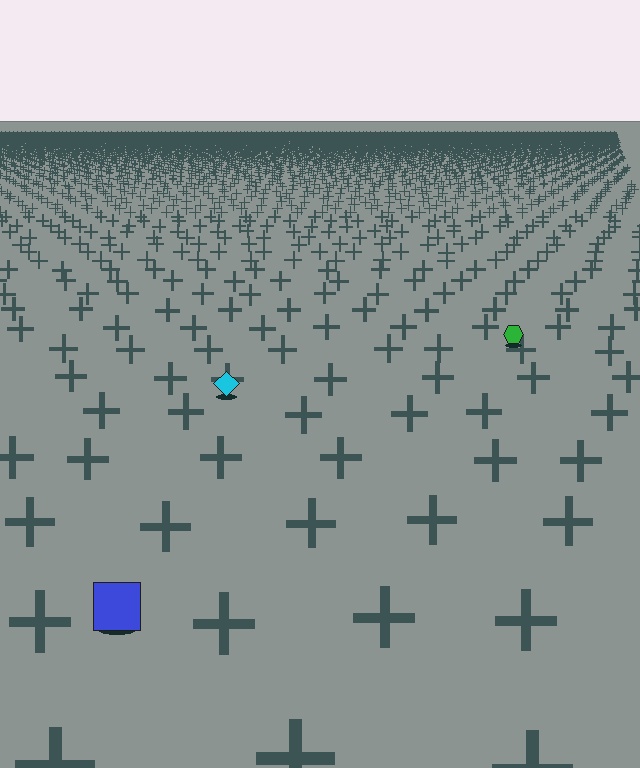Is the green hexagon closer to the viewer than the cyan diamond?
No. The cyan diamond is closer — you can tell from the texture gradient: the ground texture is coarser near it.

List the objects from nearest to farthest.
From nearest to farthest: the blue square, the cyan diamond, the green hexagon.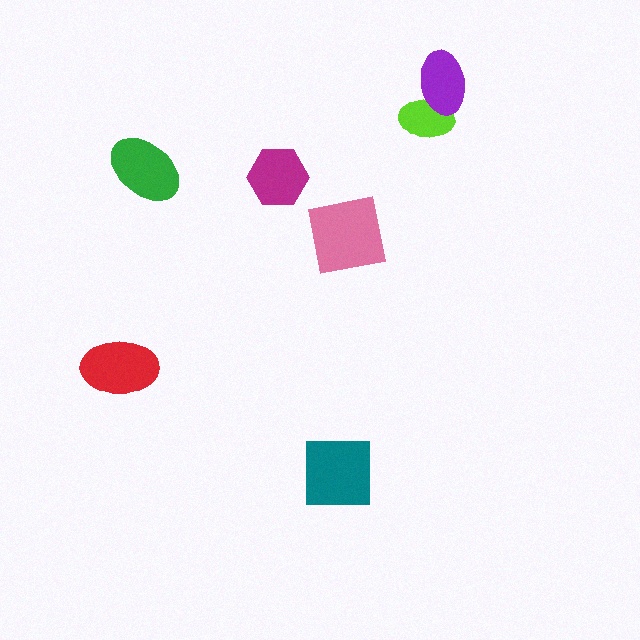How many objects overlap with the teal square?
0 objects overlap with the teal square.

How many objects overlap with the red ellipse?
0 objects overlap with the red ellipse.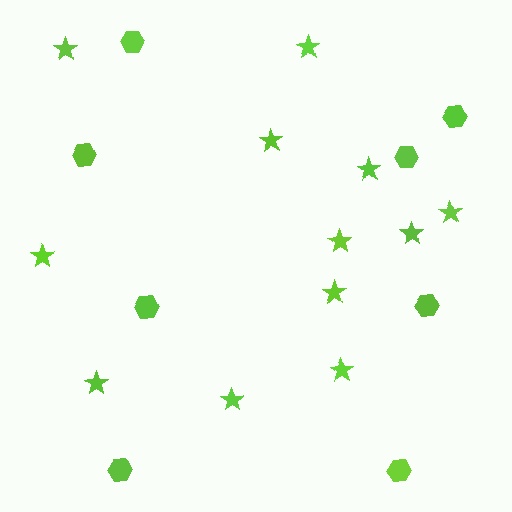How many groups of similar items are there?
There are 2 groups: one group of hexagons (8) and one group of stars (12).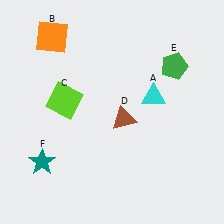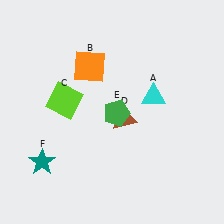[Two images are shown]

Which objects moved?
The objects that moved are: the orange square (B), the green pentagon (E).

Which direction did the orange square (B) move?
The orange square (B) moved right.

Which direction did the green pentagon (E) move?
The green pentagon (E) moved left.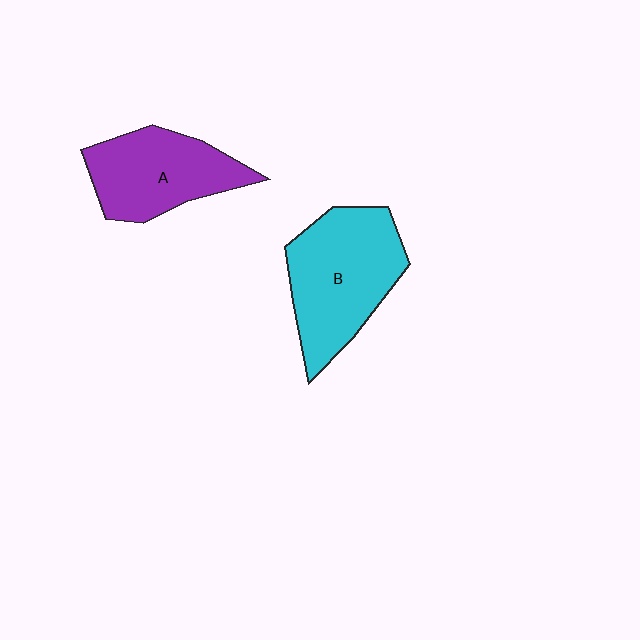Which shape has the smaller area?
Shape A (purple).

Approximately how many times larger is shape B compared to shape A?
Approximately 1.2 times.